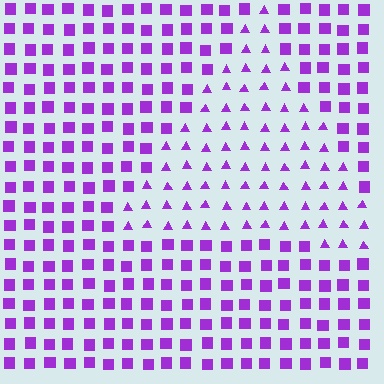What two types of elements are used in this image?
The image uses triangles inside the triangle region and squares outside it.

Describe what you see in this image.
The image is filled with small purple elements arranged in a uniform grid. A triangle-shaped region contains triangles, while the surrounding area contains squares. The boundary is defined purely by the change in element shape.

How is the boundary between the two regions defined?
The boundary is defined by a change in element shape: triangles inside vs. squares outside. All elements share the same color and spacing.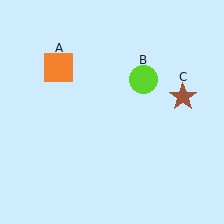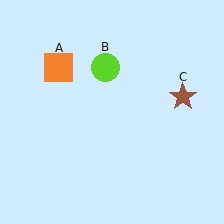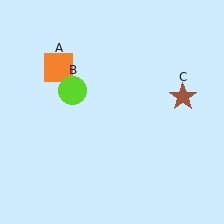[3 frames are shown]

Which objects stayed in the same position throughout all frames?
Orange square (object A) and brown star (object C) remained stationary.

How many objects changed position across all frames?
1 object changed position: lime circle (object B).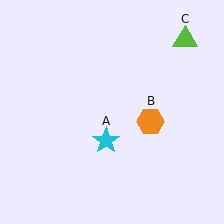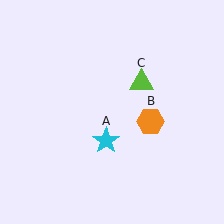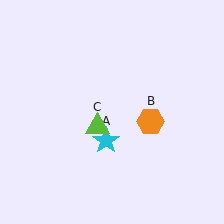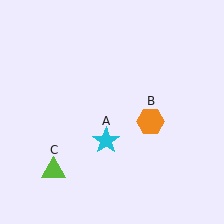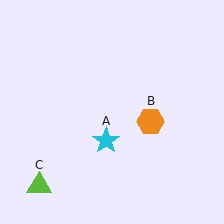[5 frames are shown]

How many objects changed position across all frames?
1 object changed position: lime triangle (object C).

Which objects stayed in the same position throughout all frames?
Cyan star (object A) and orange hexagon (object B) remained stationary.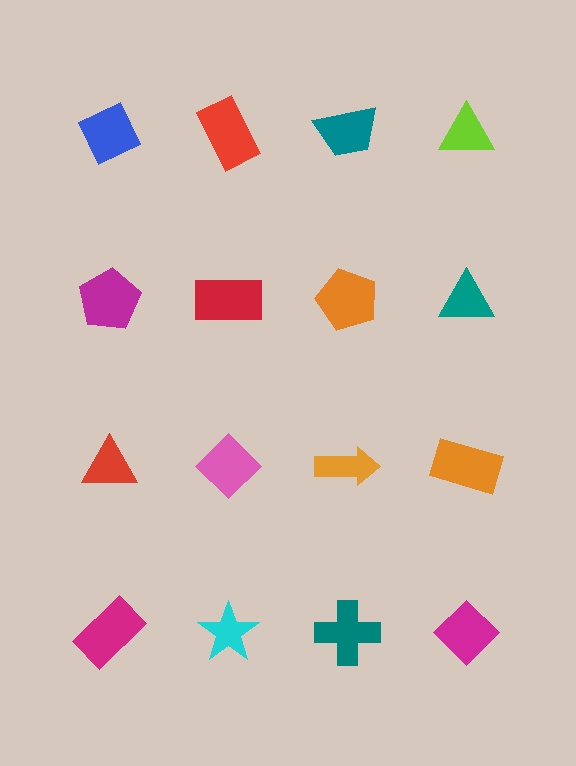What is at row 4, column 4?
A magenta diamond.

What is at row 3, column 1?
A red triangle.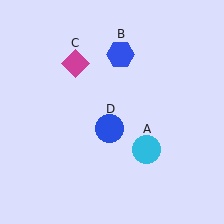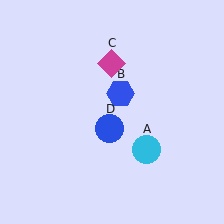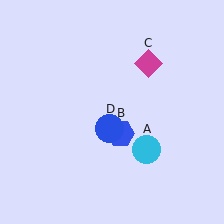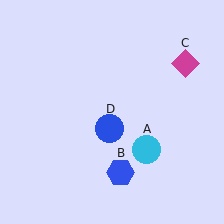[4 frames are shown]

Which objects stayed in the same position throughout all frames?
Cyan circle (object A) and blue circle (object D) remained stationary.